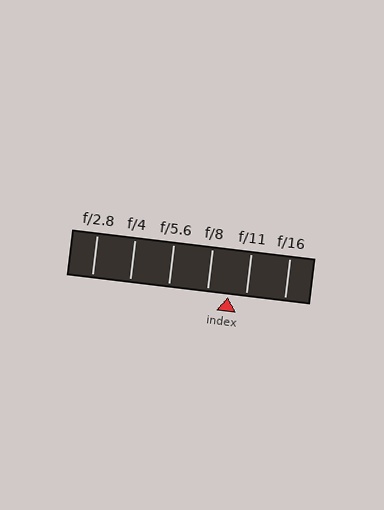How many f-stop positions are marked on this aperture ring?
There are 6 f-stop positions marked.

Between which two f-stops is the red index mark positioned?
The index mark is between f/8 and f/11.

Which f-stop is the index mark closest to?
The index mark is closest to f/11.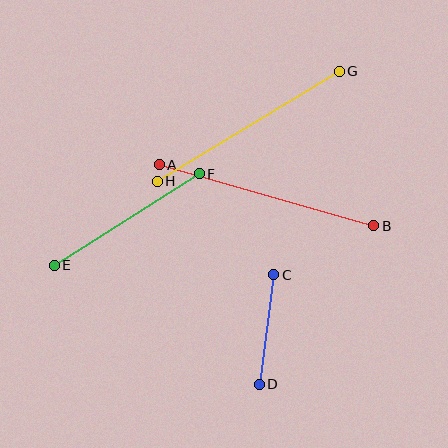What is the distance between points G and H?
The distance is approximately 213 pixels.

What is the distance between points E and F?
The distance is approximately 172 pixels.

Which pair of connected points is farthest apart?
Points A and B are farthest apart.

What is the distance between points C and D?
The distance is approximately 111 pixels.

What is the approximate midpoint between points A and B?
The midpoint is at approximately (266, 195) pixels.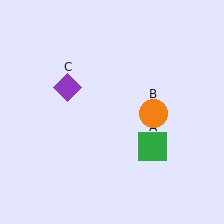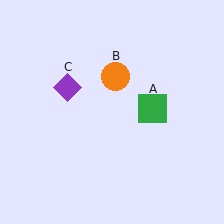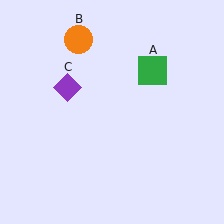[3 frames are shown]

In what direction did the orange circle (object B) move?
The orange circle (object B) moved up and to the left.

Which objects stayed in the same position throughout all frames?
Purple diamond (object C) remained stationary.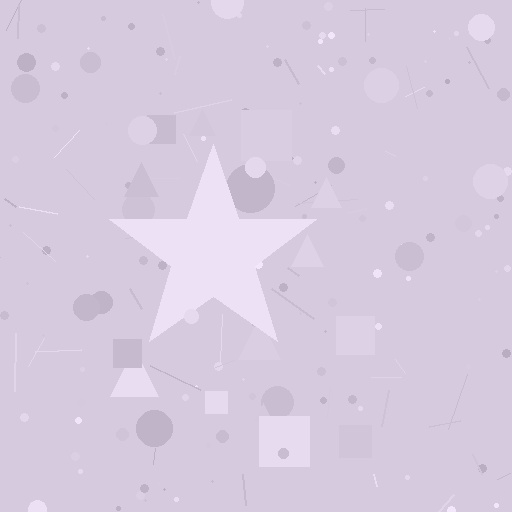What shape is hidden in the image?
A star is hidden in the image.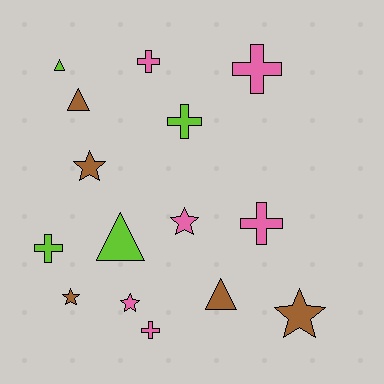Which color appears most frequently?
Pink, with 6 objects.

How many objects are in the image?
There are 15 objects.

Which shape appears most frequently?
Cross, with 6 objects.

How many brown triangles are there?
There are 2 brown triangles.